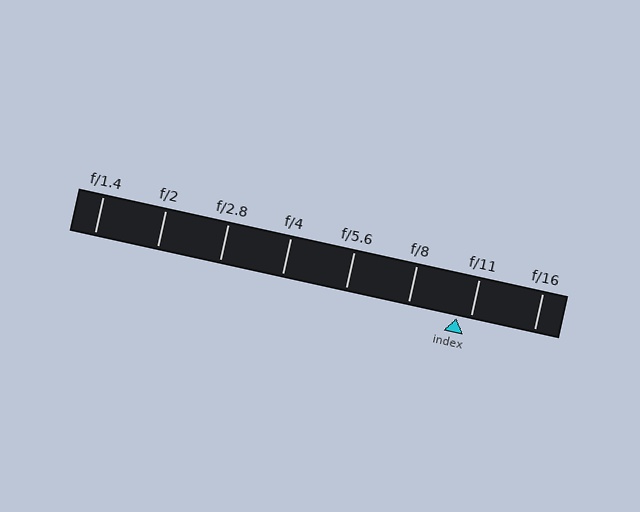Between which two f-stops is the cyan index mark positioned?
The index mark is between f/8 and f/11.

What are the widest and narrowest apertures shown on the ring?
The widest aperture shown is f/1.4 and the narrowest is f/16.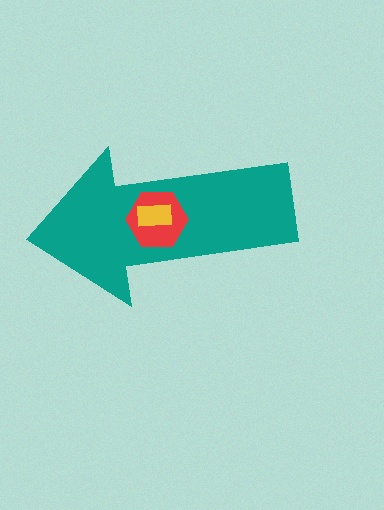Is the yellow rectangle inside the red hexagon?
Yes.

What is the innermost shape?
The yellow rectangle.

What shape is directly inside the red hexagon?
The yellow rectangle.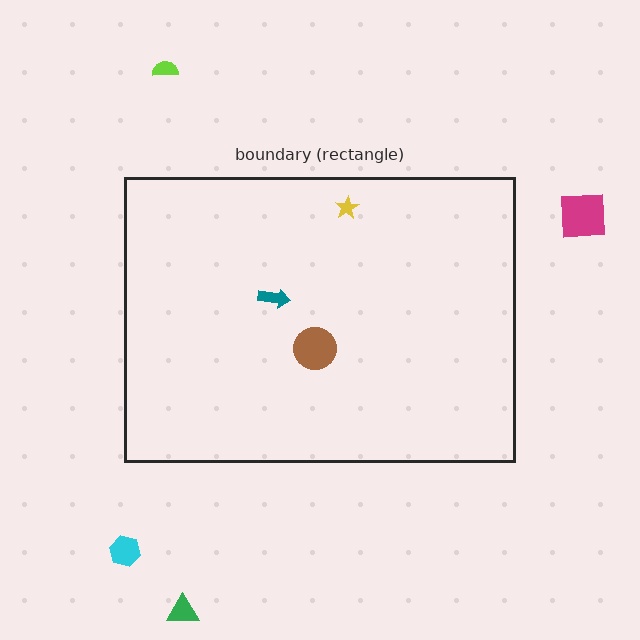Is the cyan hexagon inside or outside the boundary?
Outside.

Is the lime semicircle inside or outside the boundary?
Outside.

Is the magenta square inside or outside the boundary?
Outside.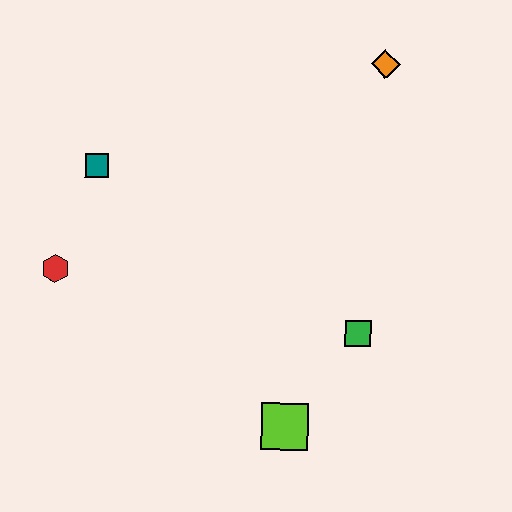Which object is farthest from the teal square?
The lime square is farthest from the teal square.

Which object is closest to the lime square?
The green square is closest to the lime square.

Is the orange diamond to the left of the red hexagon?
No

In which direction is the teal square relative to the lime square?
The teal square is above the lime square.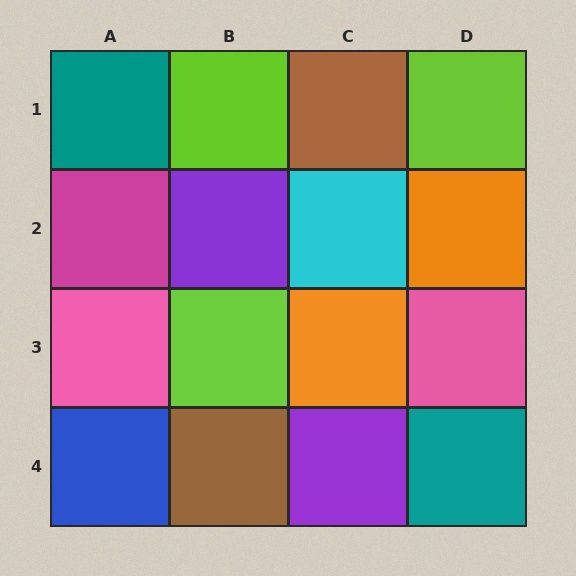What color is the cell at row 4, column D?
Teal.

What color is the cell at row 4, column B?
Brown.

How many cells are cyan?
1 cell is cyan.